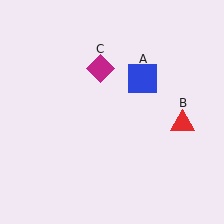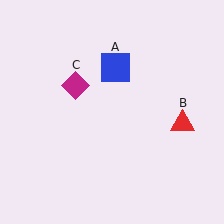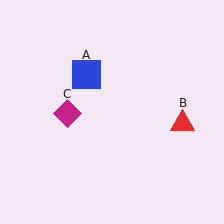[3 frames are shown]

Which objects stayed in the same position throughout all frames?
Red triangle (object B) remained stationary.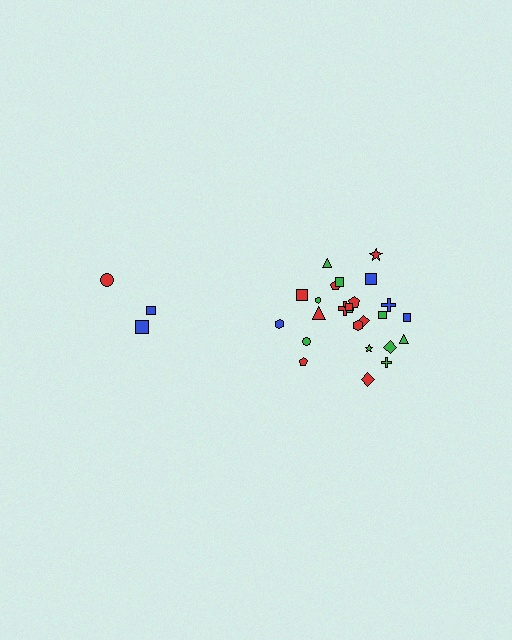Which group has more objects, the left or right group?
The right group.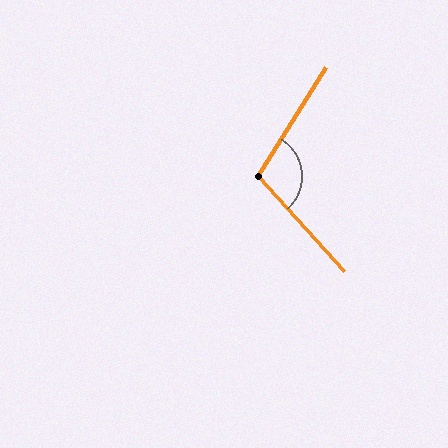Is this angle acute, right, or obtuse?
It is obtuse.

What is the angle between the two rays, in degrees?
Approximately 106 degrees.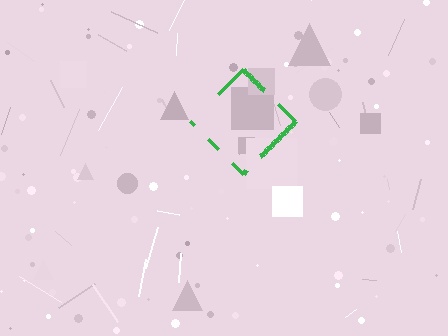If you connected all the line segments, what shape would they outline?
They would outline a diamond.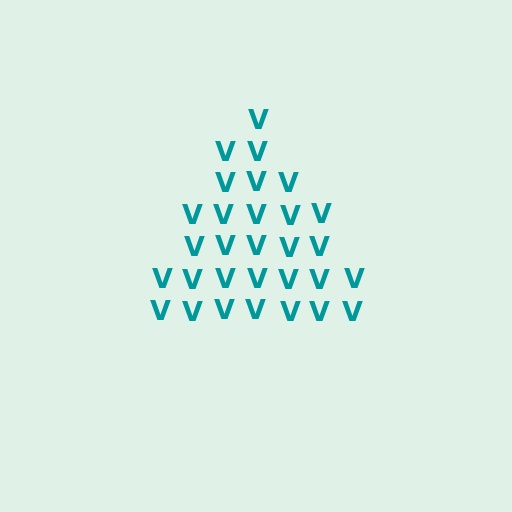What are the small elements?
The small elements are letter V's.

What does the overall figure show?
The overall figure shows a triangle.